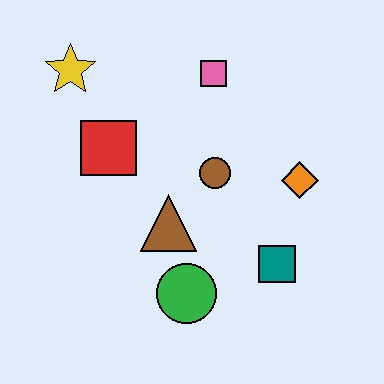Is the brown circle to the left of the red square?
No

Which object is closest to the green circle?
The brown triangle is closest to the green circle.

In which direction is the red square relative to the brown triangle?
The red square is above the brown triangle.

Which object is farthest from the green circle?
The yellow star is farthest from the green circle.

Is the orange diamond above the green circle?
Yes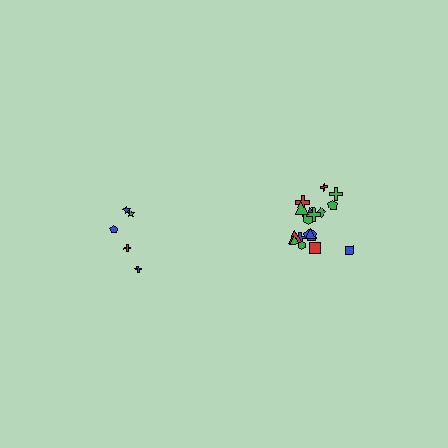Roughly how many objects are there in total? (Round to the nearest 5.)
Roughly 25 objects in total.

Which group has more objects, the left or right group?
The right group.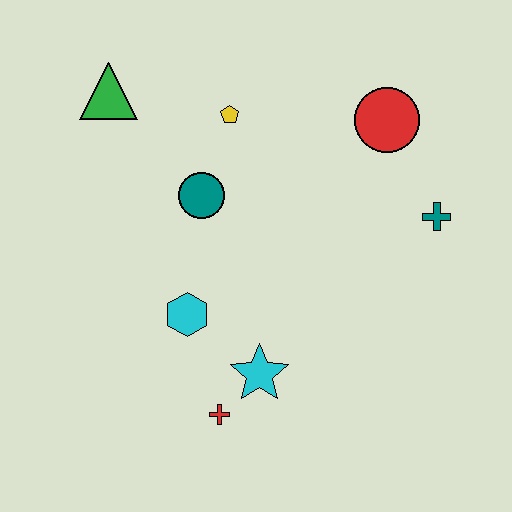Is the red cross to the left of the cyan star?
Yes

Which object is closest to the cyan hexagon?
The cyan star is closest to the cyan hexagon.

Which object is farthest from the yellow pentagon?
The red cross is farthest from the yellow pentagon.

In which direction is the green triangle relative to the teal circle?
The green triangle is above the teal circle.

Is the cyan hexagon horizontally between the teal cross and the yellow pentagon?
No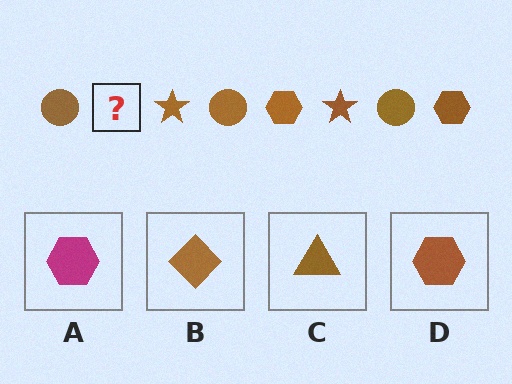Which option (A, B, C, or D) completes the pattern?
D.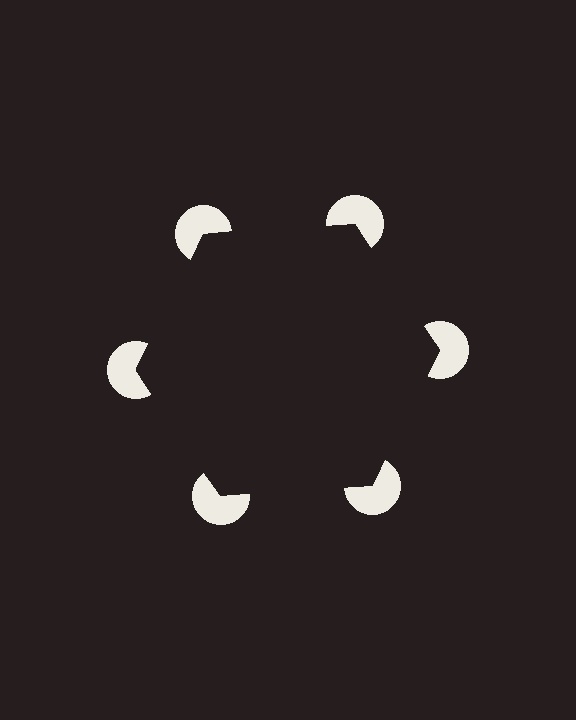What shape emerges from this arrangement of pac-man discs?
An illusory hexagon — its edges are inferred from the aligned wedge cuts in the pac-man discs, not physically drawn.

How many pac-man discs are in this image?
There are 6 — one at each vertex of the illusory hexagon.